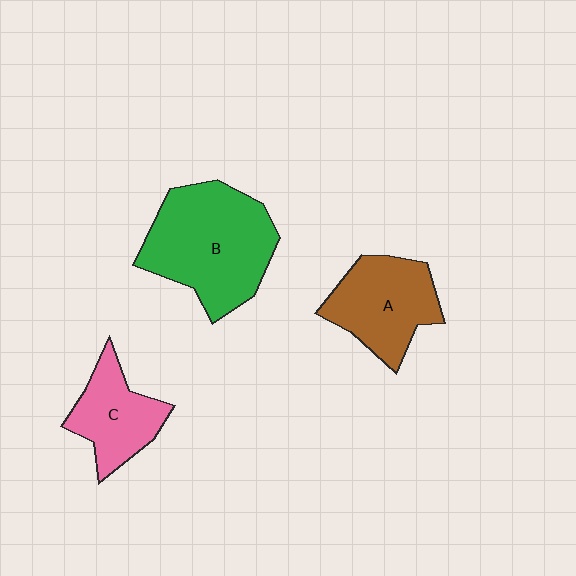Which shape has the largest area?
Shape B (green).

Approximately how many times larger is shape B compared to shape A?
Approximately 1.5 times.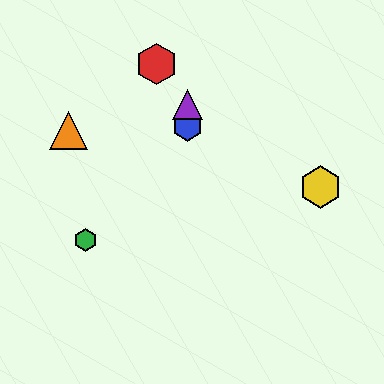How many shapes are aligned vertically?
2 shapes (the blue hexagon, the purple triangle) are aligned vertically.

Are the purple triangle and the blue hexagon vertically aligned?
Yes, both are at x≈188.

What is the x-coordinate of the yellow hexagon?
The yellow hexagon is at x≈321.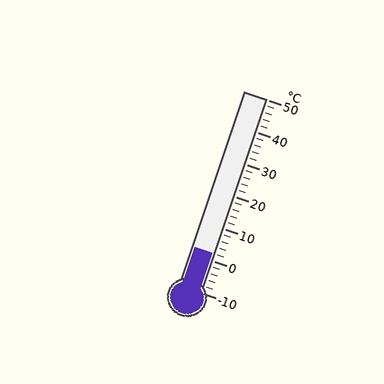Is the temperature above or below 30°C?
The temperature is below 30°C.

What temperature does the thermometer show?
The thermometer shows approximately 2°C.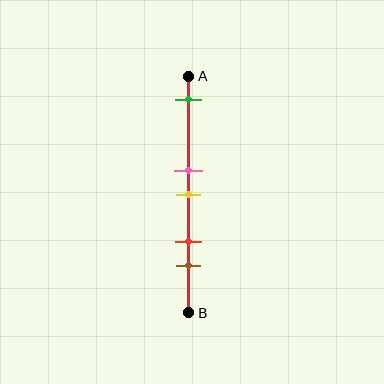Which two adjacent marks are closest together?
The pink and yellow marks are the closest adjacent pair.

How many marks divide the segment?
There are 5 marks dividing the segment.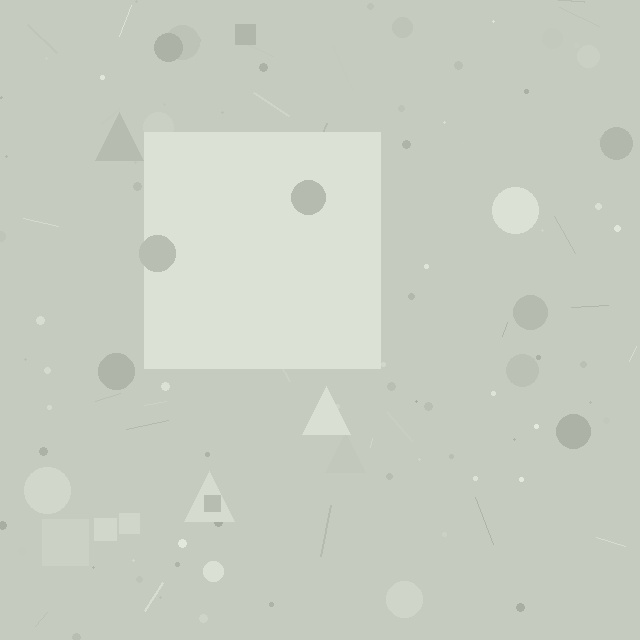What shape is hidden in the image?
A square is hidden in the image.